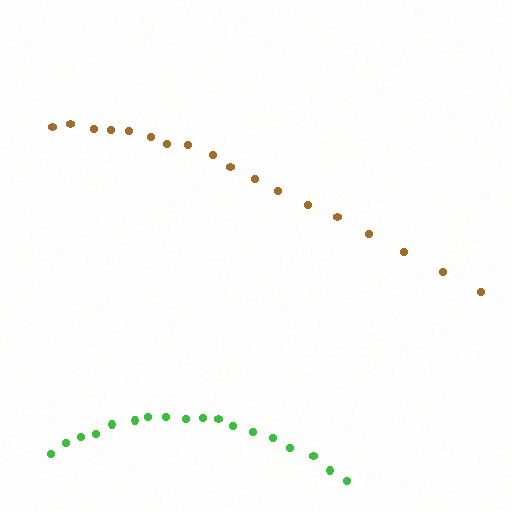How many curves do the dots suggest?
There are 2 distinct paths.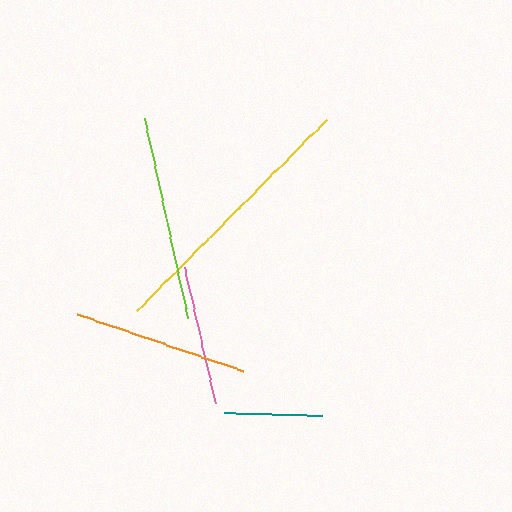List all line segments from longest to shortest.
From longest to shortest: yellow, lime, orange, pink, teal.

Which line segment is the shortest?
The teal line is the shortest at approximately 99 pixels.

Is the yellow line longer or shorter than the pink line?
The yellow line is longer than the pink line.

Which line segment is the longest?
The yellow line is the longest at approximately 268 pixels.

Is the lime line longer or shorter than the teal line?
The lime line is longer than the teal line.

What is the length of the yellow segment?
The yellow segment is approximately 268 pixels long.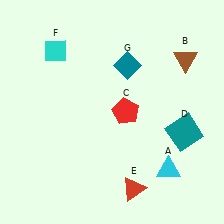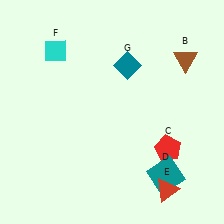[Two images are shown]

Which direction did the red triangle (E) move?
The red triangle (E) moved right.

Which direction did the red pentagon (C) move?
The red pentagon (C) moved right.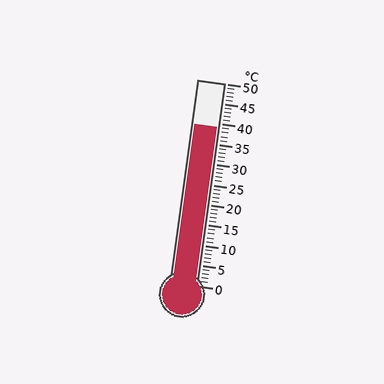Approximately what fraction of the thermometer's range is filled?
The thermometer is filled to approximately 80% of its range.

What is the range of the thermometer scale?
The thermometer scale ranges from 0°C to 50°C.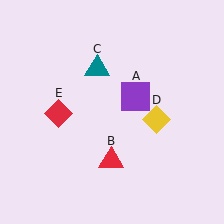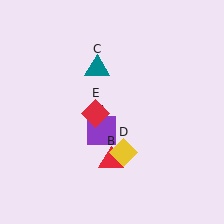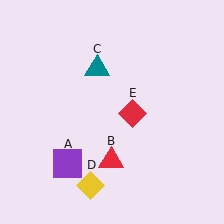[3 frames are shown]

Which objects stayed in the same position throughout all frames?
Red triangle (object B) and teal triangle (object C) remained stationary.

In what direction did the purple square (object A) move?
The purple square (object A) moved down and to the left.